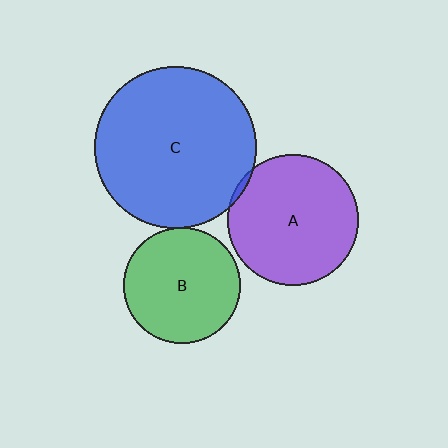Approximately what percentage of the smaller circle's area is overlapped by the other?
Approximately 5%.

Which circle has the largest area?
Circle C (blue).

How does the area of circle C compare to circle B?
Approximately 1.9 times.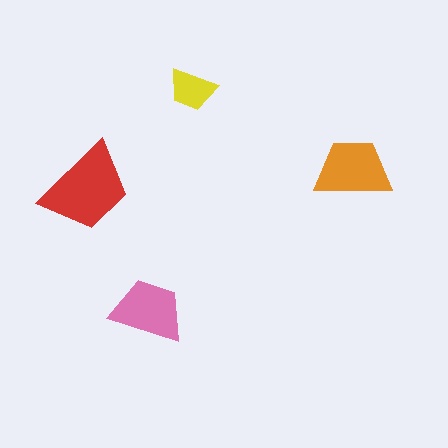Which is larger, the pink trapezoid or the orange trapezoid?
The orange one.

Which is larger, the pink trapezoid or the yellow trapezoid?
The pink one.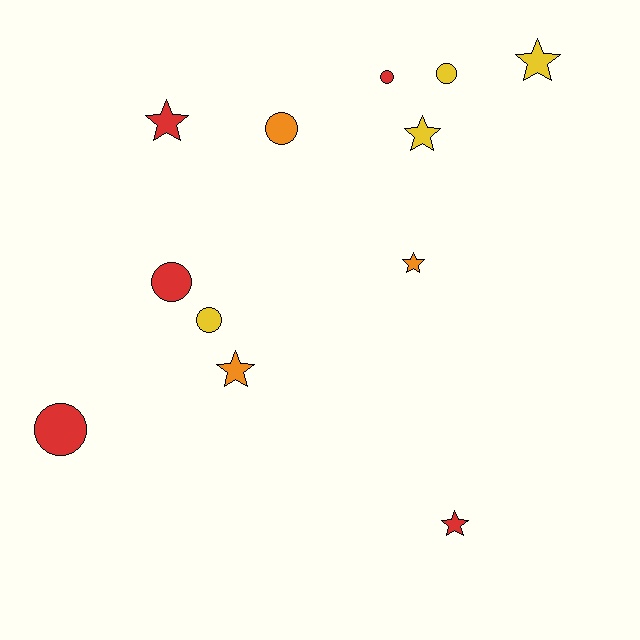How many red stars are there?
There are 2 red stars.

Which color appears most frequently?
Red, with 5 objects.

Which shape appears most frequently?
Star, with 6 objects.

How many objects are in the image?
There are 12 objects.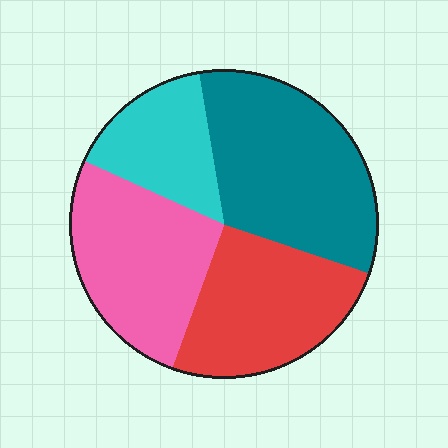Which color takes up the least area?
Cyan, at roughly 15%.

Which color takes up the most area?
Teal, at roughly 35%.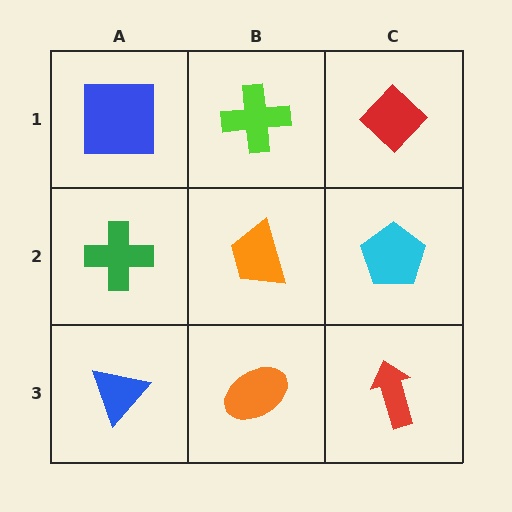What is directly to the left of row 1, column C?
A lime cross.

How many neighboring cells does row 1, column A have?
2.